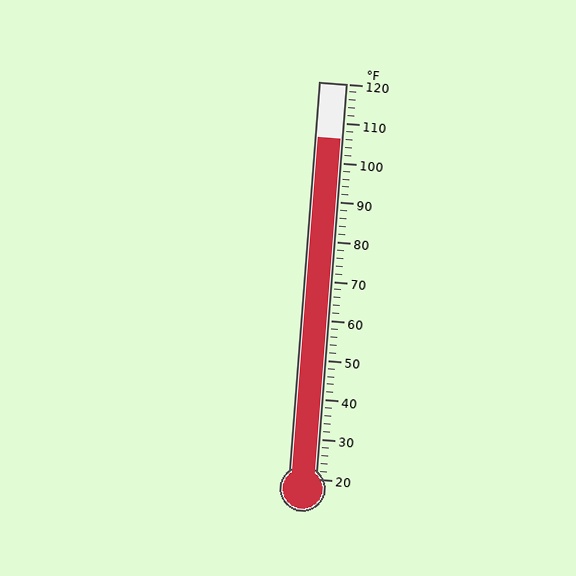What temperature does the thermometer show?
The thermometer shows approximately 106°F.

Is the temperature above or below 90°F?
The temperature is above 90°F.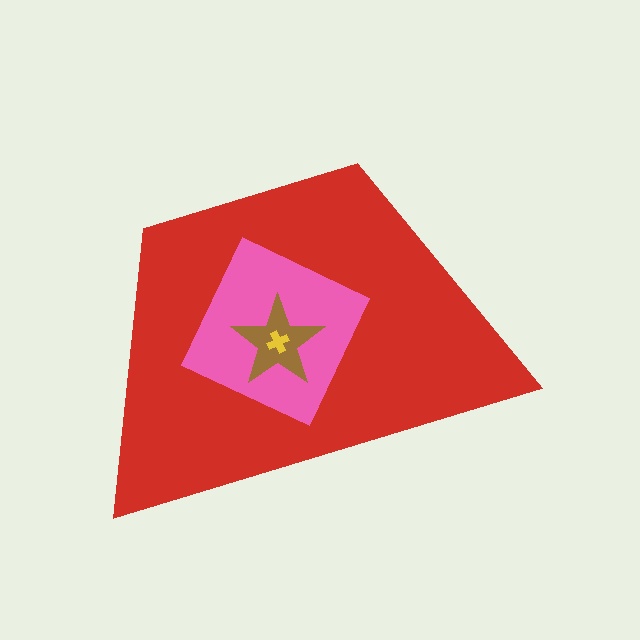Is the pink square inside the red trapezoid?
Yes.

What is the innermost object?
The yellow cross.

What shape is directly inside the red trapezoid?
The pink square.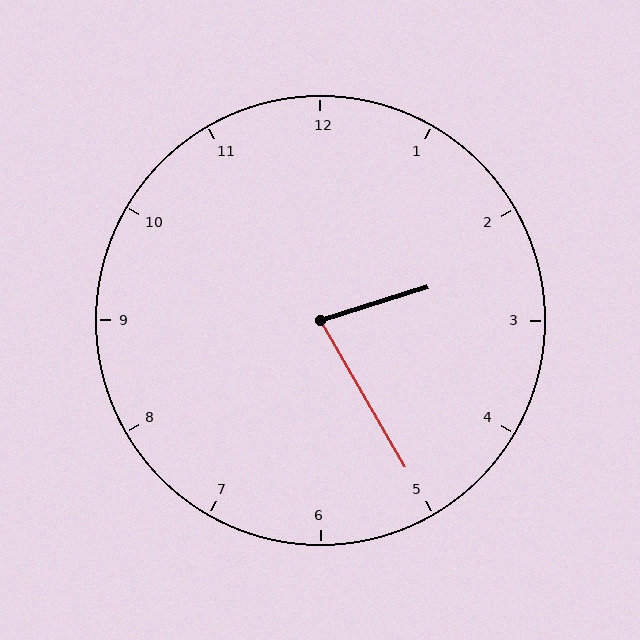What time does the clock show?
2:25.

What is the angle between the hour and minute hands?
Approximately 78 degrees.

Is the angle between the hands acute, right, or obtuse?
It is acute.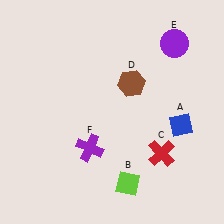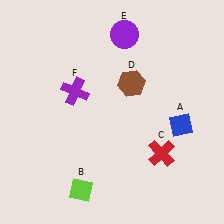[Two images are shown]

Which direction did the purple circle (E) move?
The purple circle (E) moved left.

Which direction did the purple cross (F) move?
The purple cross (F) moved up.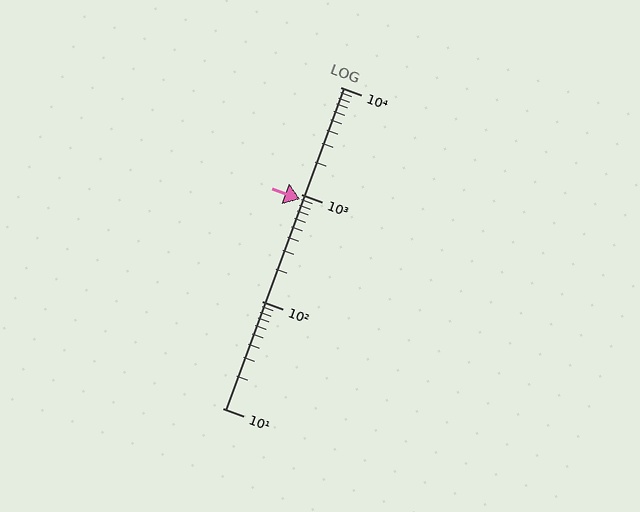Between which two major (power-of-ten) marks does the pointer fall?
The pointer is between 100 and 1000.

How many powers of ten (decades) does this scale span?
The scale spans 3 decades, from 10 to 10000.